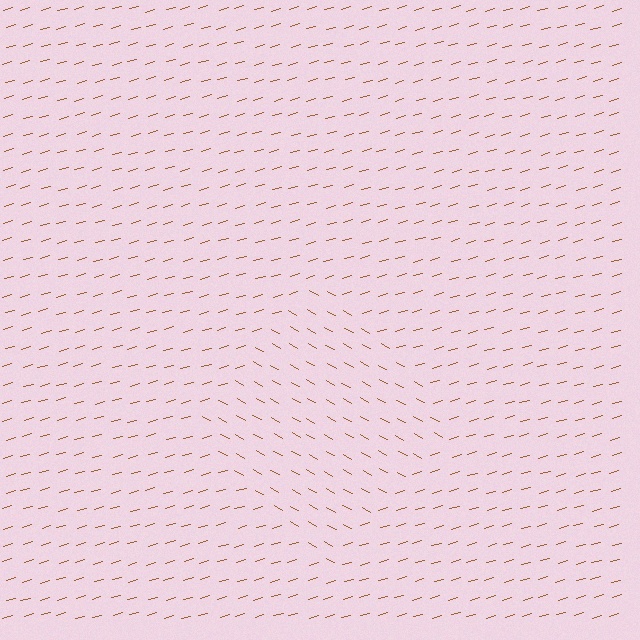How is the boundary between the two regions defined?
The boundary is defined purely by a change in line orientation (approximately 45 degrees difference). All lines are the same color and thickness.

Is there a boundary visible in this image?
Yes, there is a texture boundary formed by a change in line orientation.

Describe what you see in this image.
The image is filled with small brown line segments. A diamond region in the image has lines oriented differently from the surrounding lines, creating a visible texture boundary.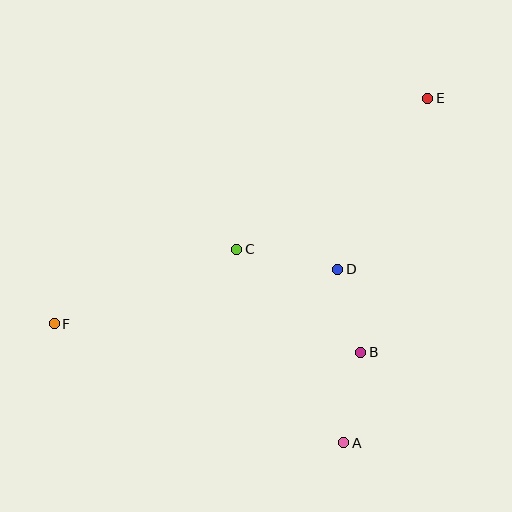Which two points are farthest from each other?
Points E and F are farthest from each other.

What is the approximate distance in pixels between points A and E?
The distance between A and E is approximately 355 pixels.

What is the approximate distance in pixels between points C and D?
The distance between C and D is approximately 103 pixels.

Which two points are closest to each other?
Points B and D are closest to each other.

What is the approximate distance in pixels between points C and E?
The distance between C and E is approximately 243 pixels.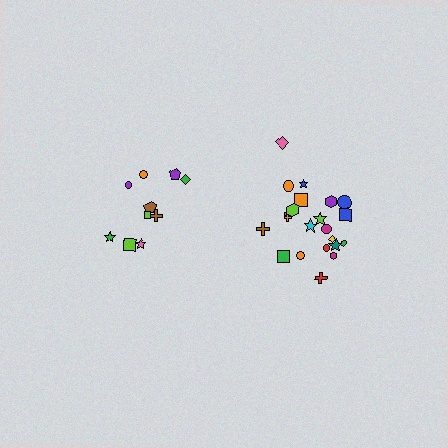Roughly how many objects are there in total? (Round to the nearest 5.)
Roughly 30 objects in total.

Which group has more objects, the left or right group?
The right group.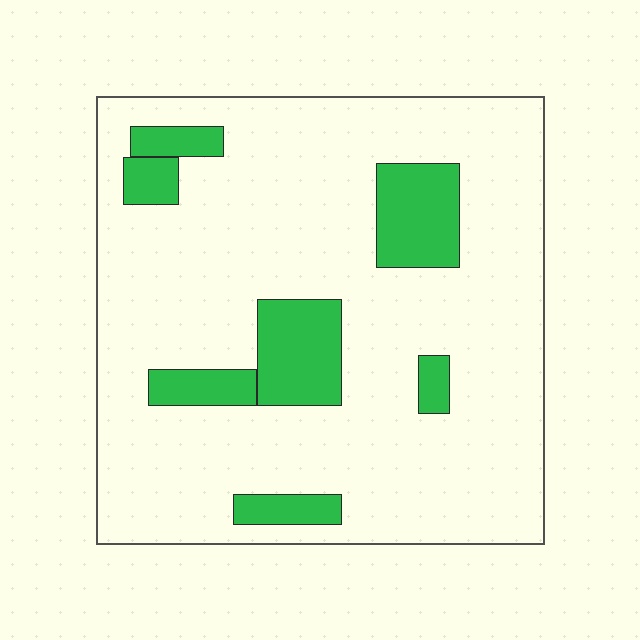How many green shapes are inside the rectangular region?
7.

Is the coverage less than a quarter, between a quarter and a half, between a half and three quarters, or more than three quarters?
Less than a quarter.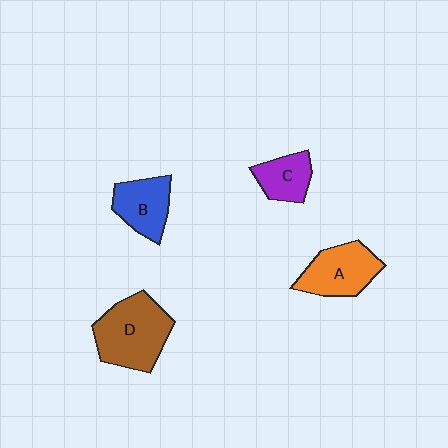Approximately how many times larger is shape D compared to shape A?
Approximately 1.3 times.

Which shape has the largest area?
Shape D (brown).